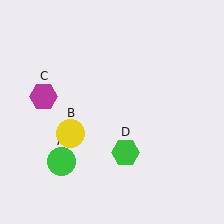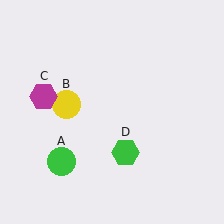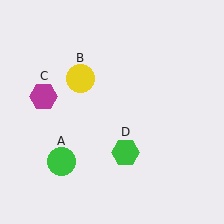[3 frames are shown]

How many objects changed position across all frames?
1 object changed position: yellow circle (object B).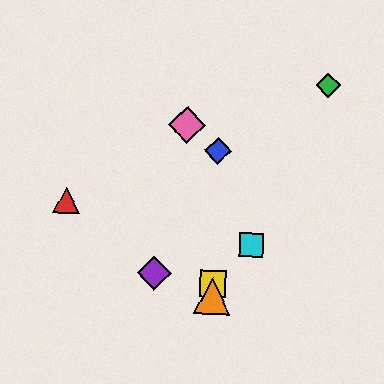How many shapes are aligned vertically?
3 shapes (the blue diamond, the yellow square, the orange triangle) are aligned vertically.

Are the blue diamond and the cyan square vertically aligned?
No, the blue diamond is at x≈218 and the cyan square is at x≈251.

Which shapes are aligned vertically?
The blue diamond, the yellow square, the orange triangle are aligned vertically.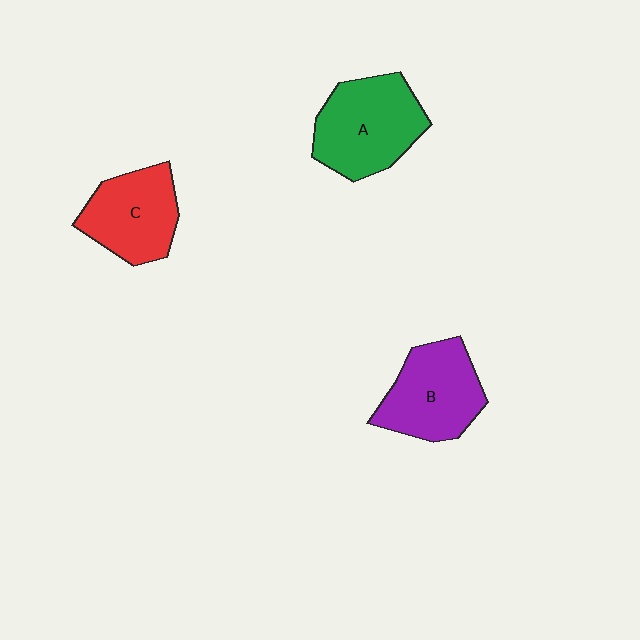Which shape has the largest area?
Shape A (green).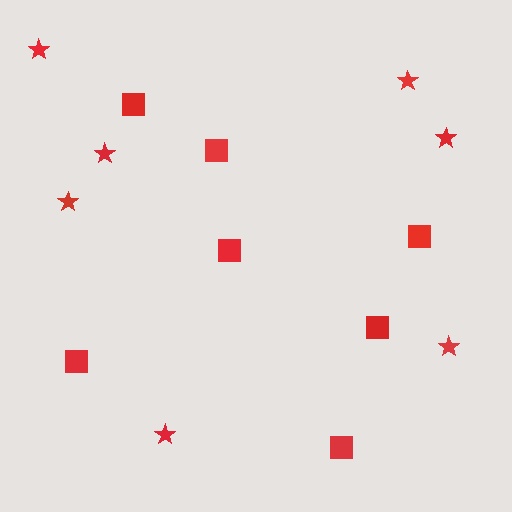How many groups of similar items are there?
There are 2 groups: one group of stars (7) and one group of squares (7).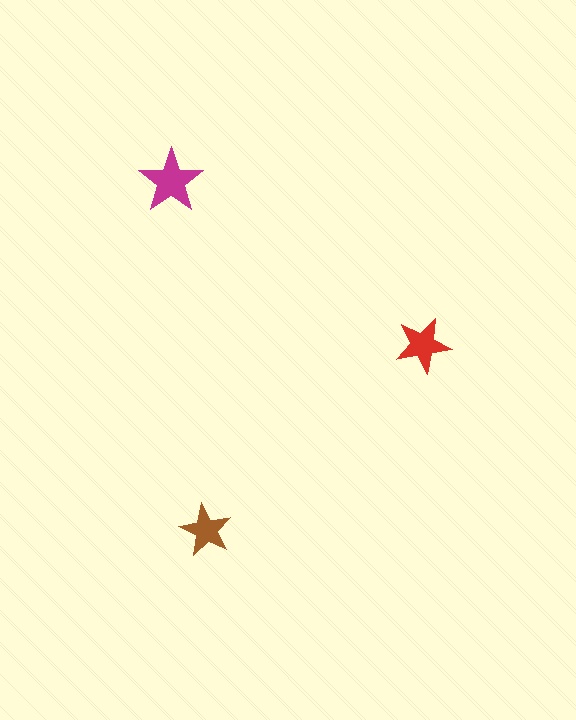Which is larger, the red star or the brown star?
The red one.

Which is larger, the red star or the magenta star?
The magenta one.